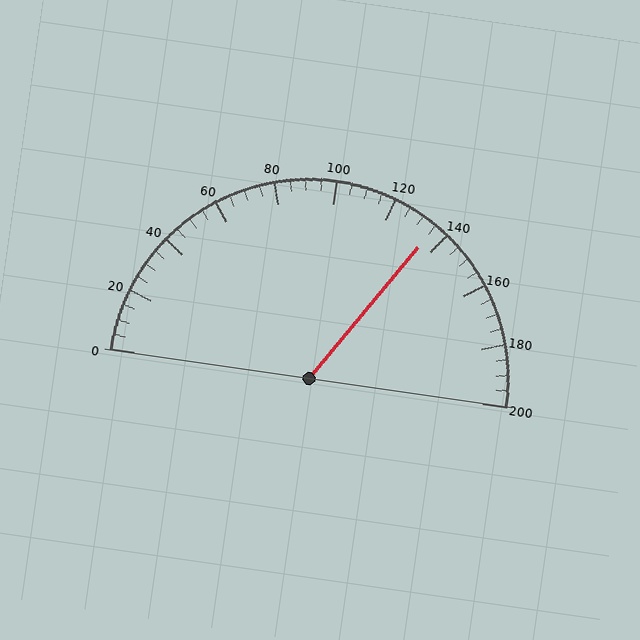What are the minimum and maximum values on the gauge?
The gauge ranges from 0 to 200.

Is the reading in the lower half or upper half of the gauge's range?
The reading is in the upper half of the range (0 to 200).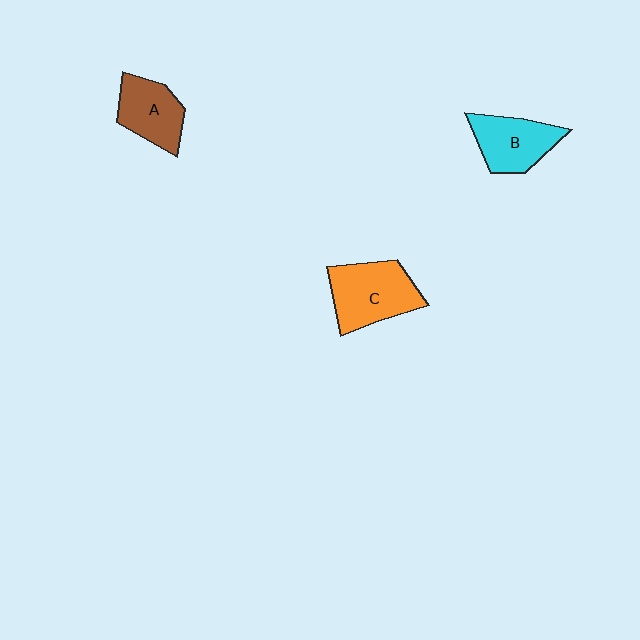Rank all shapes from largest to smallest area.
From largest to smallest: C (orange), B (cyan), A (brown).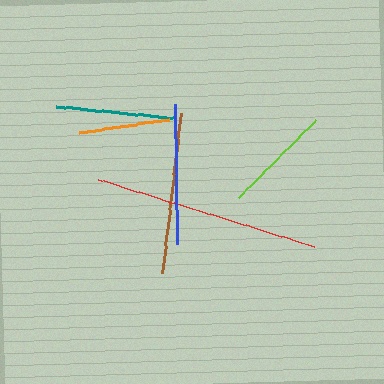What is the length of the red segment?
The red segment is approximately 226 pixels long.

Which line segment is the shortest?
The orange line is the shortest at approximately 91 pixels.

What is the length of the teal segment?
The teal segment is approximately 119 pixels long.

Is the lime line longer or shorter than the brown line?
The brown line is longer than the lime line.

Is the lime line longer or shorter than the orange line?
The lime line is longer than the orange line.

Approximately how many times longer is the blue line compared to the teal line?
The blue line is approximately 1.2 times the length of the teal line.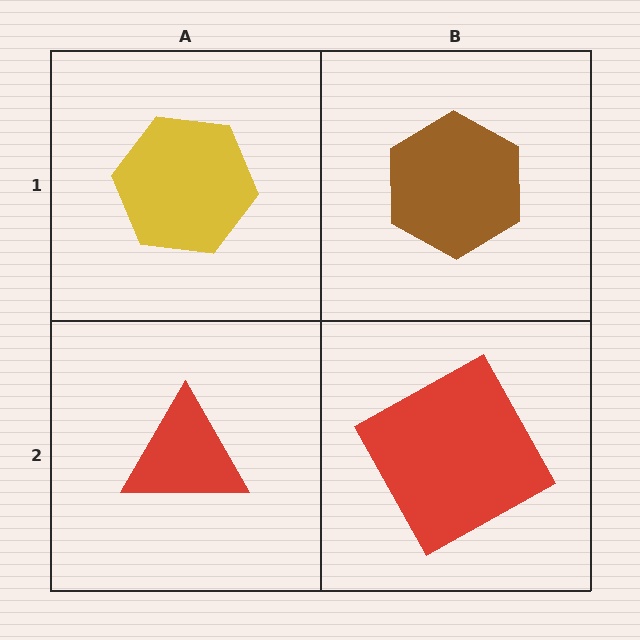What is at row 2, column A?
A red triangle.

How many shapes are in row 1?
2 shapes.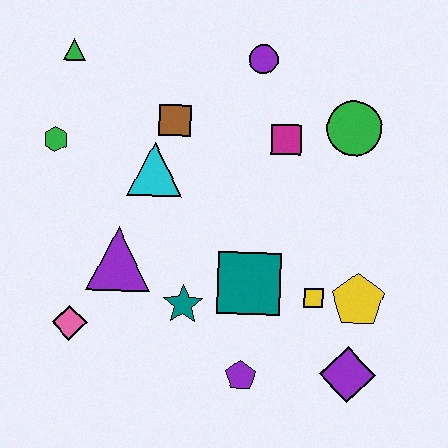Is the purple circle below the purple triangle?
No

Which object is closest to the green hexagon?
The green triangle is closest to the green hexagon.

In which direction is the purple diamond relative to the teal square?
The purple diamond is to the right of the teal square.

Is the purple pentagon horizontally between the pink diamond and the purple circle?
Yes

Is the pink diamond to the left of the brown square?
Yes